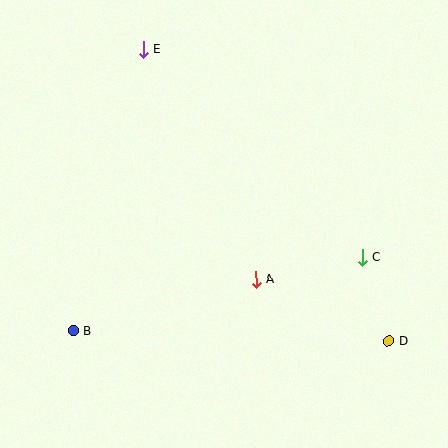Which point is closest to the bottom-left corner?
Point B is closest to the bottom-left corner.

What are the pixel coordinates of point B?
Point B is at (73, 331).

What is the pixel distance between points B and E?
The distance between B and E is 291 pixels.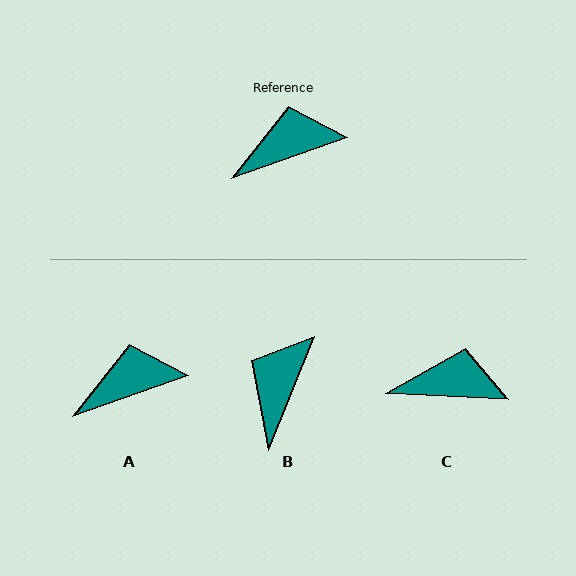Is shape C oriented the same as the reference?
No, it is off by about 22 degrees.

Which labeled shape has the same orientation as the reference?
A.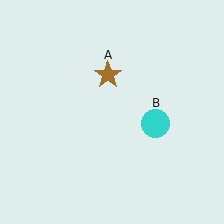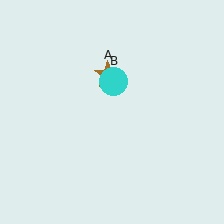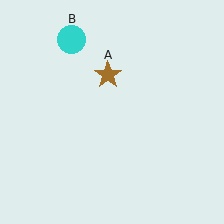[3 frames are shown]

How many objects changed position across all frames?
1 object changed position: cyan circle (object B).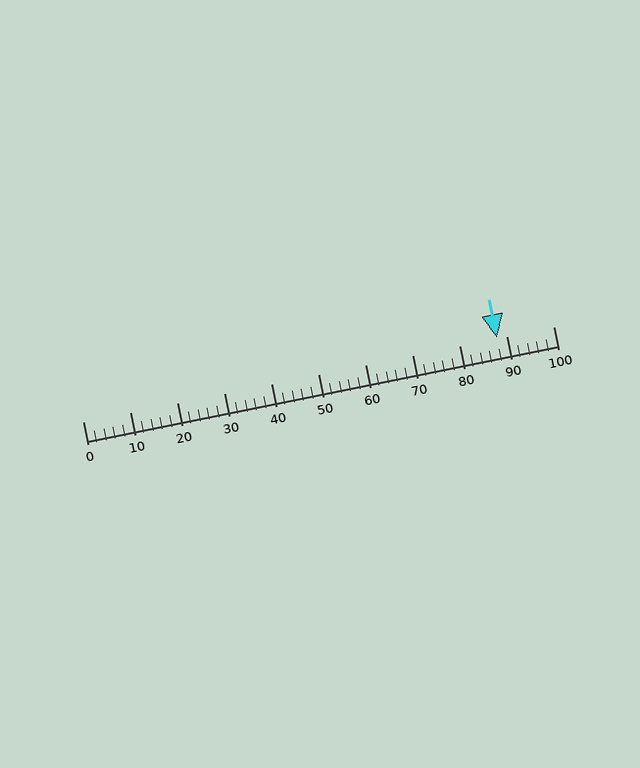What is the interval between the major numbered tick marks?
The major tick marks are spaced 10 units apart.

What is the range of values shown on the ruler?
The ruler shows values from 0 to 100.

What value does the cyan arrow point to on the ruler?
The cyan arrow points to approximately 88.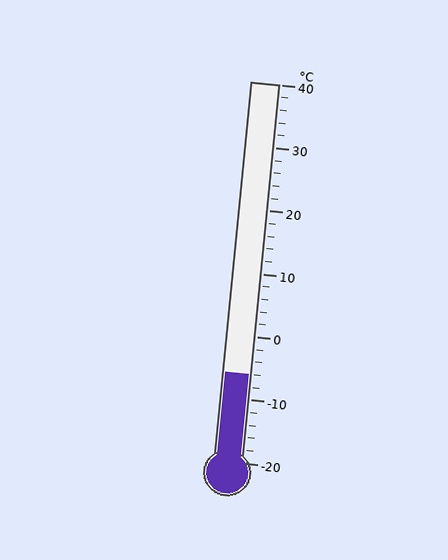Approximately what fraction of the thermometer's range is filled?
The thermometer is filled to approximately 25% of its range.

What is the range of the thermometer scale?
The thermometer scale ranges from -20°C to 40°C.